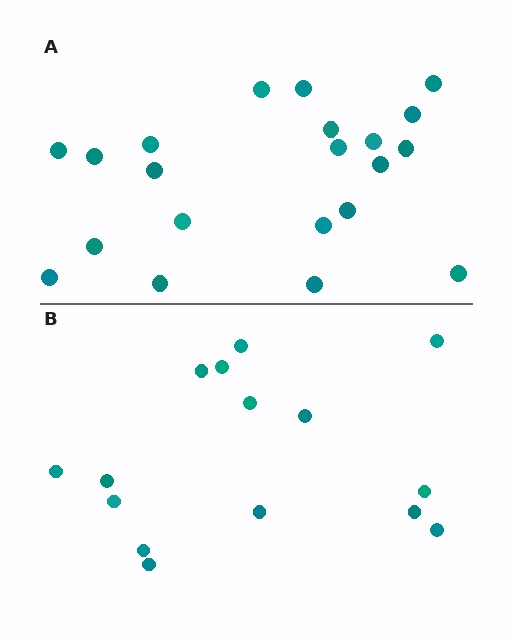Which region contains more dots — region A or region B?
Region A (the top region) has more dots.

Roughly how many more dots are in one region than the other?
Region A has about 6 more dots than region B.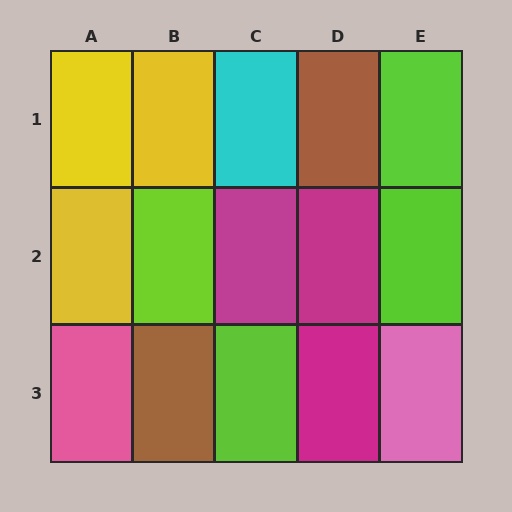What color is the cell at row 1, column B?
Yellow.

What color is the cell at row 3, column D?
Magenta.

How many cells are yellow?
3 cells are yellow.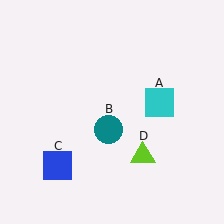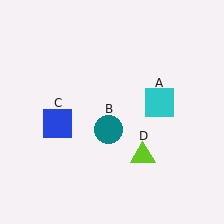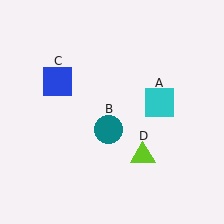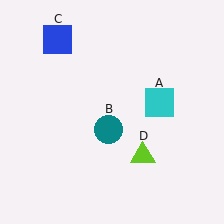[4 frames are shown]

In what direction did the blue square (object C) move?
The blue square (object C) moved up.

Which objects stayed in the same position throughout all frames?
Cyan square (object A) and teal circle (object B) and lime triangle (object D) remained stationary.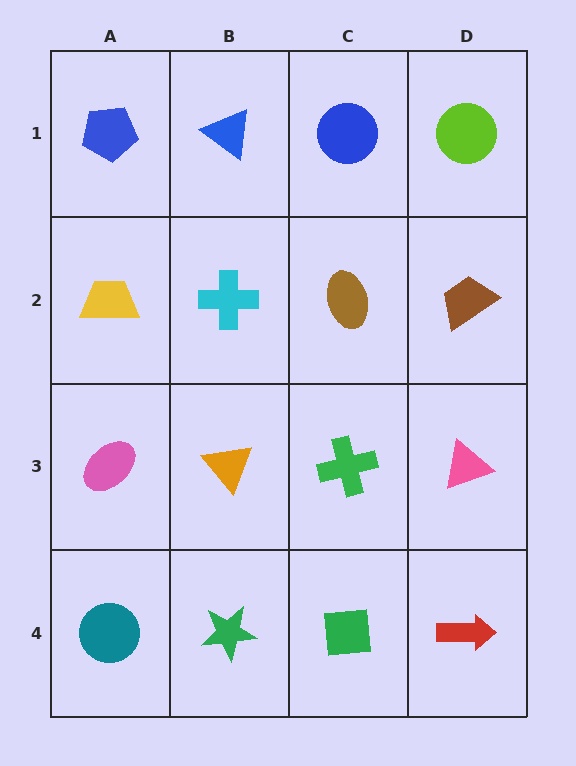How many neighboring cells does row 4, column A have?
2.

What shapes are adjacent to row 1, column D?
A brown trapezoid (row 2, column D), a blue circle (row 1, column C).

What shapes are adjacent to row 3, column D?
A brown trapezoid (row 2, column D), a red arrow (row 4, column D), a green cross (row 3, column C).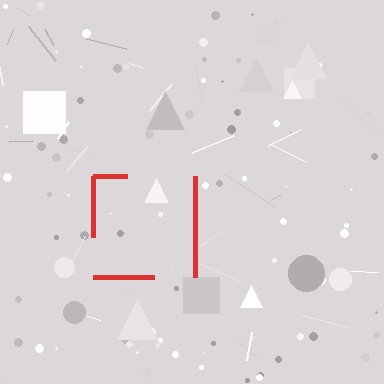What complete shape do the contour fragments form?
The contour fragments form a square.